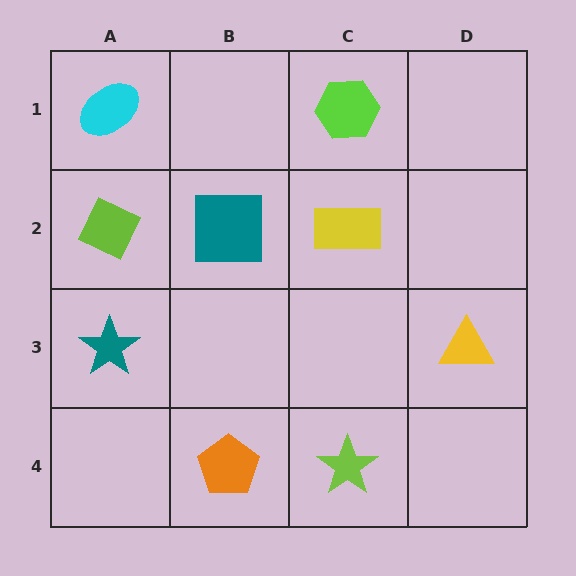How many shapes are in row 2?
3 shapes.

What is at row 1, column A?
A cyan ellipse.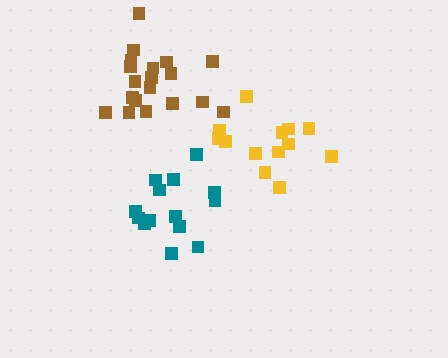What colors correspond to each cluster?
The clusters are colored: teal, yellow, brown.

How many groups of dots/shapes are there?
There are 3 groups.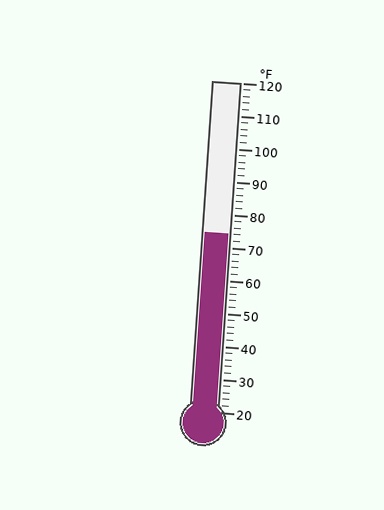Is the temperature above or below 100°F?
The temperature is below 100°F.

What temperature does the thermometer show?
The thermometer shows approximately 74°F.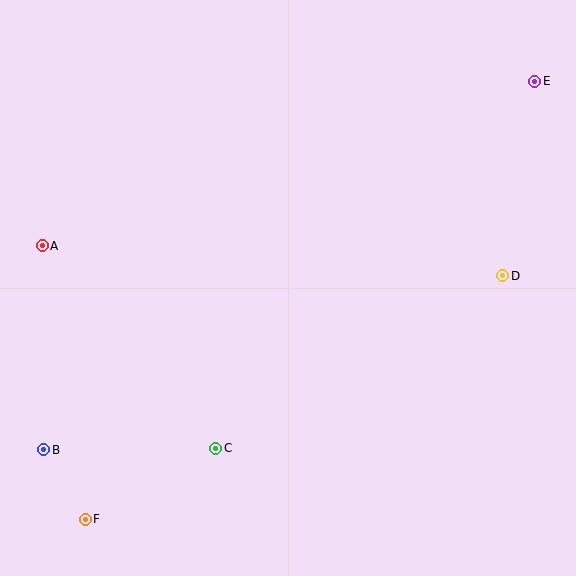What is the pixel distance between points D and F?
The distance between D and F is 483 pixels.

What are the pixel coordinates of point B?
Point B is at (44, 450).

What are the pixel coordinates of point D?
Point D is at (503, 276).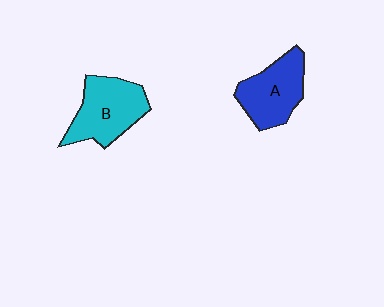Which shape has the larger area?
Shape B (cyan).